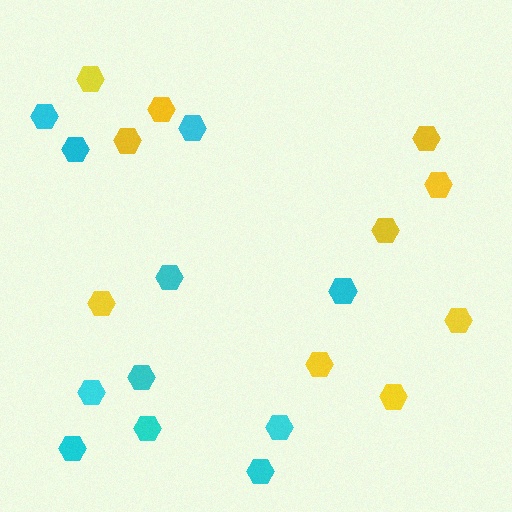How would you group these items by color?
There are 2 groups: one group of cyan hexagons (11) and one group of yellow hexagons (10).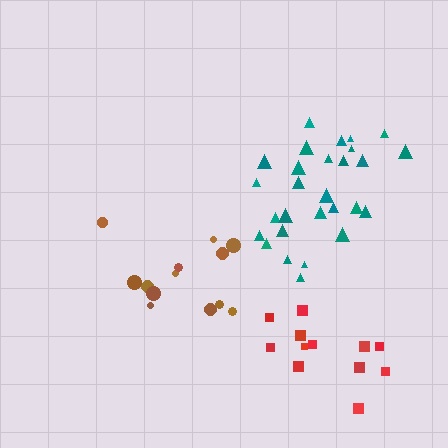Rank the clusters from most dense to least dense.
teal, brown, red.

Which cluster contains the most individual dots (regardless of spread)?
Teal (28).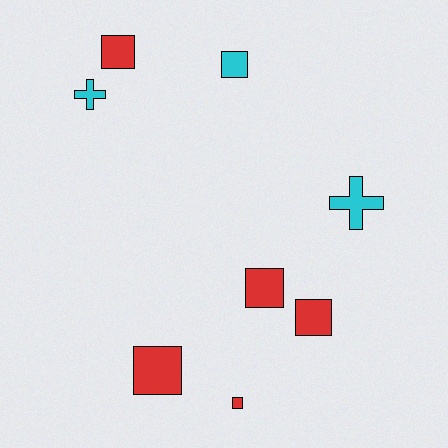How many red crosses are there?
There are no red crosses.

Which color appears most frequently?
Red, with 5 objects.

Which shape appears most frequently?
Square, with 6 objects.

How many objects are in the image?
There are 8 objects.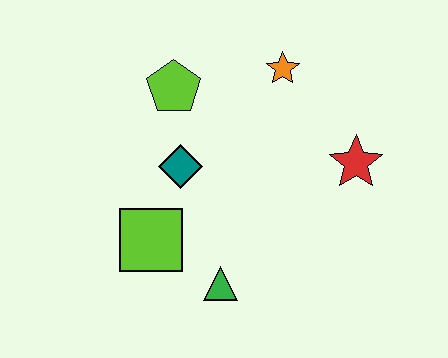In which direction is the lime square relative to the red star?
The lime square is to the left of the red star.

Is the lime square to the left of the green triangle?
Yes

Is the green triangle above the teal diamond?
No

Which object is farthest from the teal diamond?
The red star is farthest from the teal diamond.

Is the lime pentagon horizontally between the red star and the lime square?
Yes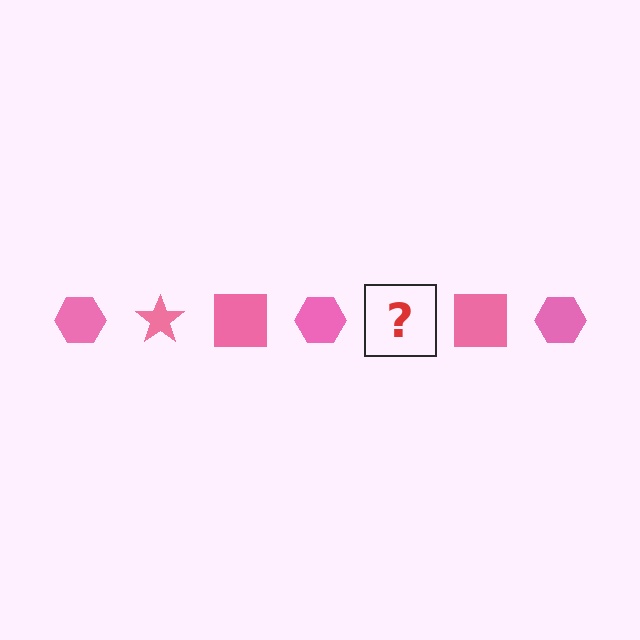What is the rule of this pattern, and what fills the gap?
The rule is that the pattern cycles through hexagon, star, square shapes in pink. The gap should be filled with a pink star.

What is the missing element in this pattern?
The missing element is a pink star.